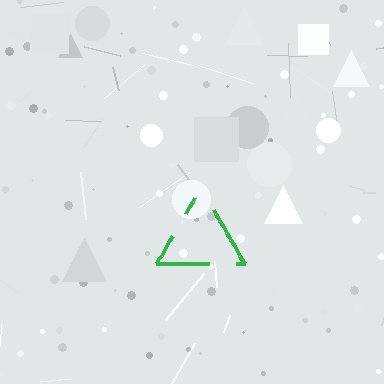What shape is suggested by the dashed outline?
The dashed outline suggests a triangle.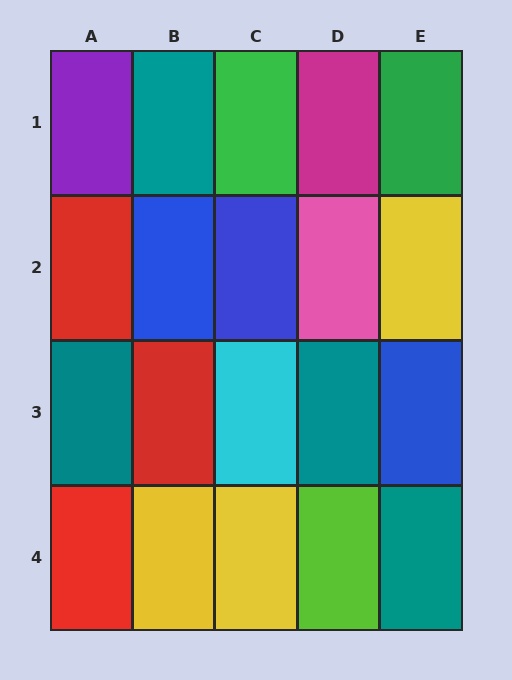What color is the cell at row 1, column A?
Purple.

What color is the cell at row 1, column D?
Magenta.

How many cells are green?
2 cells are green.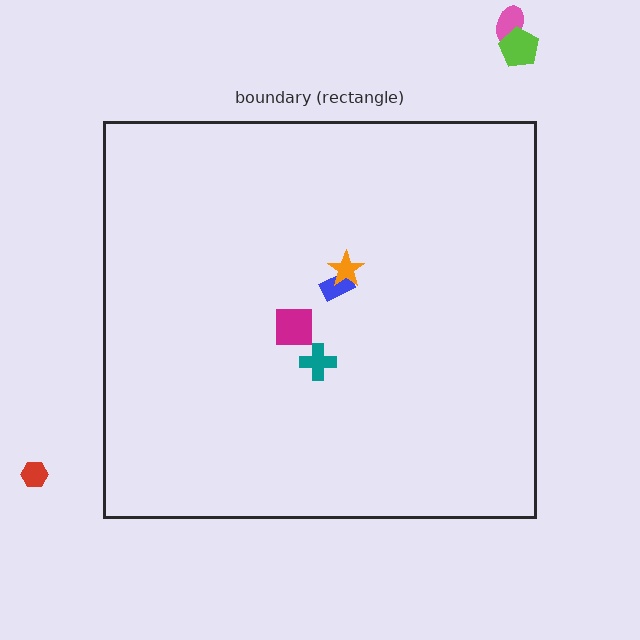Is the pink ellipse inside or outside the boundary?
Outside.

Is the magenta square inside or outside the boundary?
Inside.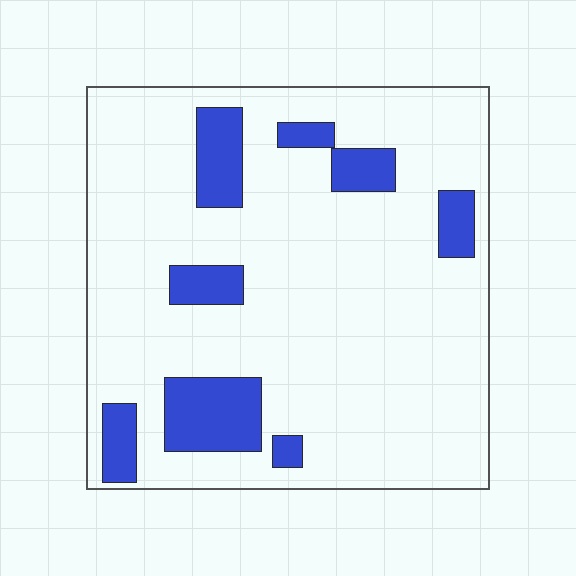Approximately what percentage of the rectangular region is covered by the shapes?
Approximately 15%.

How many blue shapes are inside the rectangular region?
8.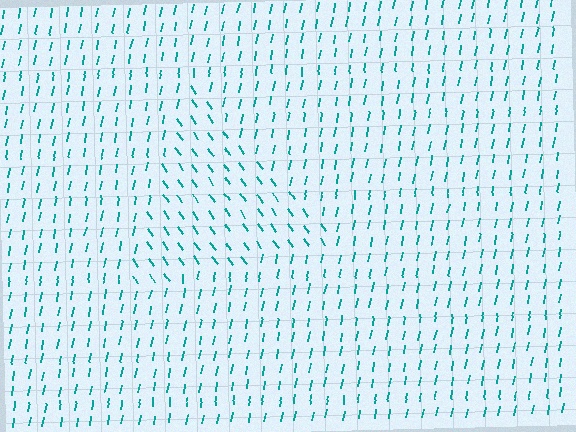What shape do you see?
I see a triangle.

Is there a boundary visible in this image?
Yes, there is a texture boundary formed by a change in line orientation.